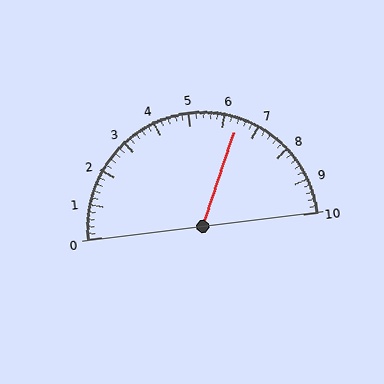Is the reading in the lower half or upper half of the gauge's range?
The reading is in the upper half of the range (0 to 10).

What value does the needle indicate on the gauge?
The needle indicates approximately 6.4.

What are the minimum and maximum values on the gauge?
The gauge ranges from 0 to 10.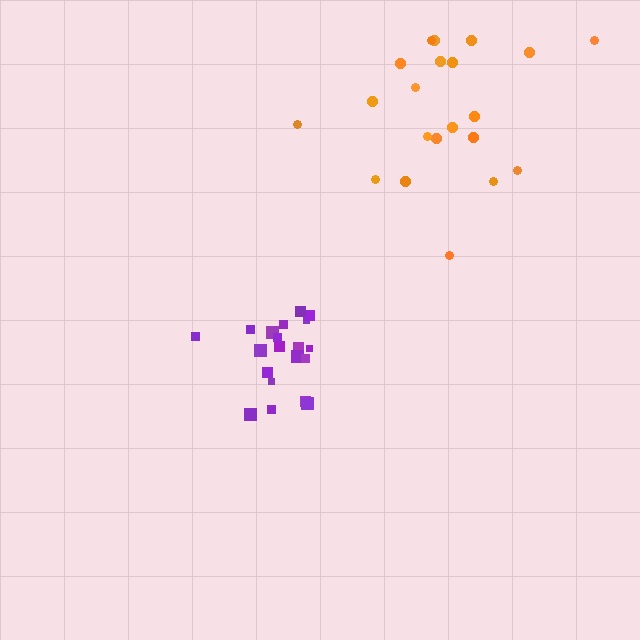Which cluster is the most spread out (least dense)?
Orange.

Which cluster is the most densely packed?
Purple.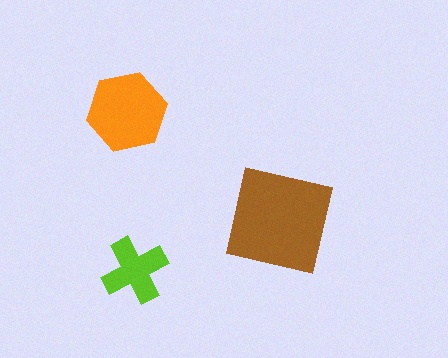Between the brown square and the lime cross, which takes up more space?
The brown square.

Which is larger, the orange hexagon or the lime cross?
The orange hexagon.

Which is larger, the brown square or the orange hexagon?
The brown square.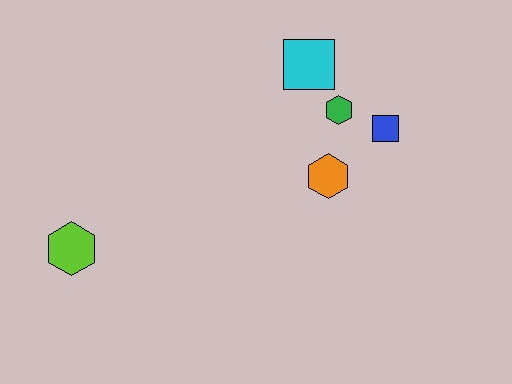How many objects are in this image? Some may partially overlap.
There are 5 objects.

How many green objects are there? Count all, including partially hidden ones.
There is 1 green object.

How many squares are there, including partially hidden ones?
There are 2 squares.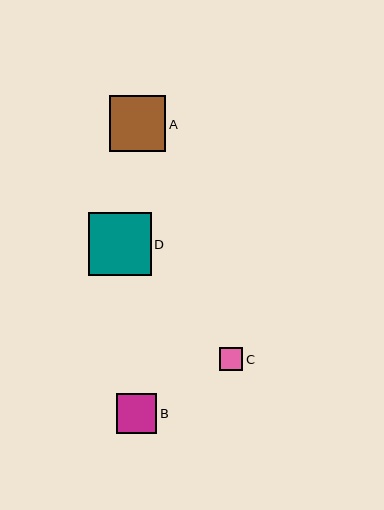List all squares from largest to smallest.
From largest to smallest: D, A, B, C.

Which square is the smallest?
Square C is the smallest with a size of approximately 23 pixels.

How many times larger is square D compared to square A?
Square D is approximately 1.1 times the size of square A.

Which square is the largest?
Square D is the largest with a size of approximately 63 pixels.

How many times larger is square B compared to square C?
Square B is approximately 1.7 times the size of square C.